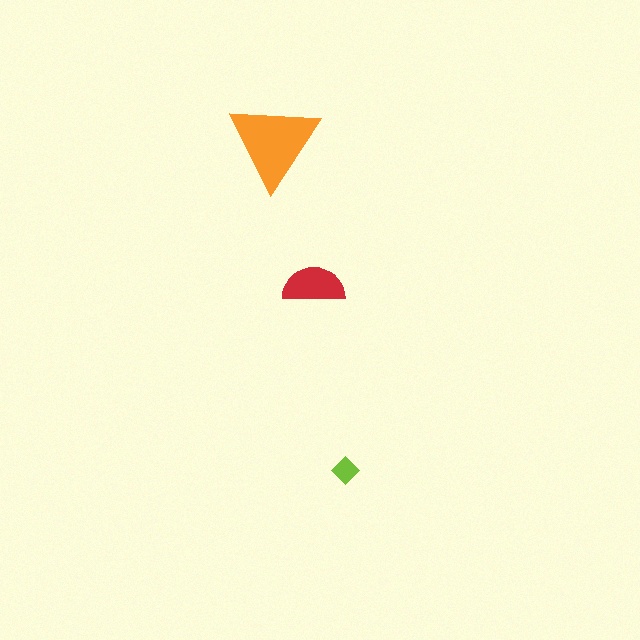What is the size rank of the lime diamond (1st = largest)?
3rd.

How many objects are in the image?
There are 3 objects in the image.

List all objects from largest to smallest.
The orange triangle, the red semicircle, the lime diamond.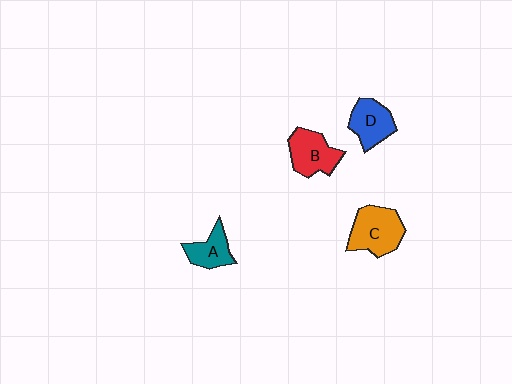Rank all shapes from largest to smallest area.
From largest to smallest: C (orange), B (red), D (blue), A (teal).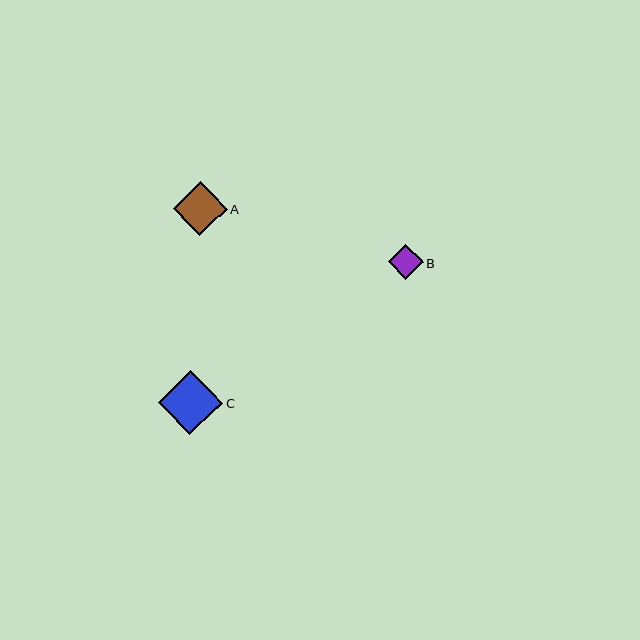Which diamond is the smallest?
Diamond B is the smallest with a size of approximately 35 pixels.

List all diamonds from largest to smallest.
From largest to smallest: C, A, B.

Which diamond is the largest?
Diamond C is the largest with a size of approximately 64 pixels.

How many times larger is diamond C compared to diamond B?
Diamond C is approximately 1.8 times the size of diamond B.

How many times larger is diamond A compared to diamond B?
Diamond A is approximately 1.5 times the size of diamond B.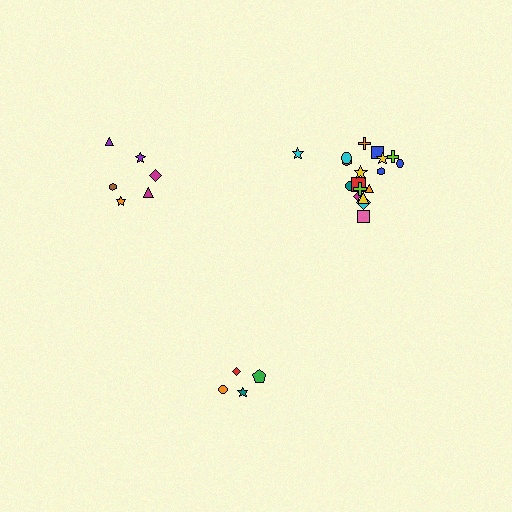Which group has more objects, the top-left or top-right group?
The top-right group.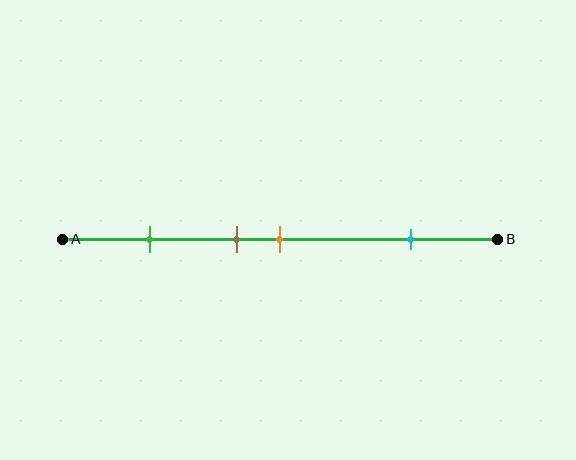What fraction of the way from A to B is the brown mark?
The brown mark is approximately 40% (0.4) of the way from A to B.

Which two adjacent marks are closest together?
The brown and orange marks are the closest adjacent pair.